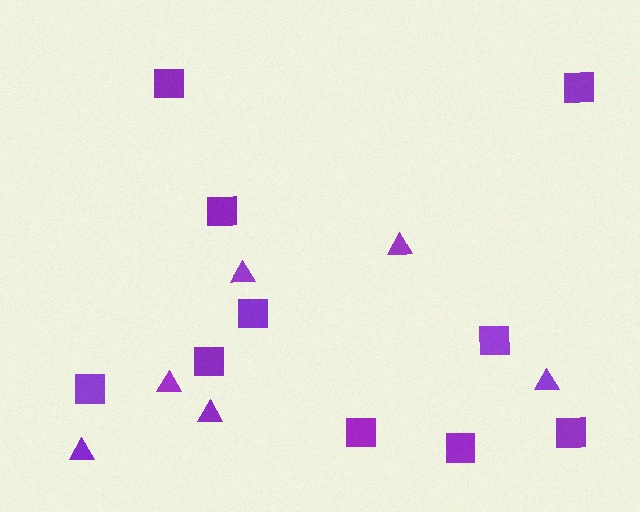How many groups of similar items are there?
There are 2 groups: one group of squares (10) and one group of triangles (6).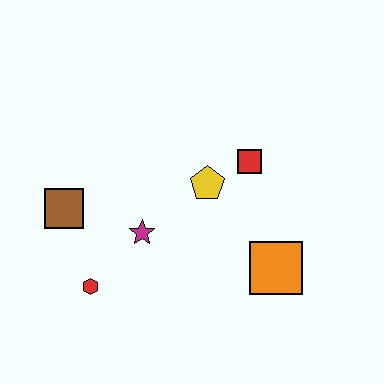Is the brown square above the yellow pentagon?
No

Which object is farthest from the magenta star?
The orange square is farthest from the magenta star.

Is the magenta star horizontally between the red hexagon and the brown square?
No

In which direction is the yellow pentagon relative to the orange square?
The yellow pentagon is above the orange square.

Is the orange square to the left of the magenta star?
No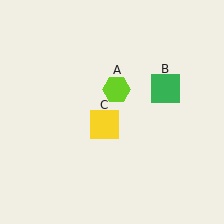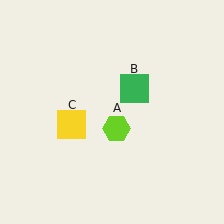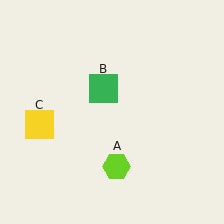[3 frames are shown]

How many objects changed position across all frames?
3 objects changed position: lime hexagon (object A), green square (object B), yellow square (object C).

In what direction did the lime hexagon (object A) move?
The lime hexagon (object A) moved down.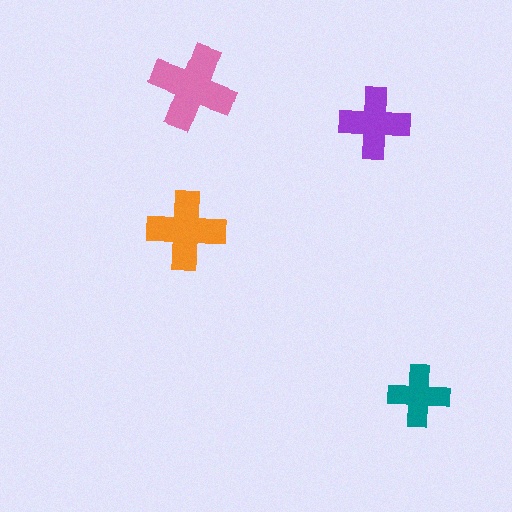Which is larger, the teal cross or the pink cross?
The pink one.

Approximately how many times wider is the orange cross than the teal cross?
About 1.5 times wider.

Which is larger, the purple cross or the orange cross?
The orange one.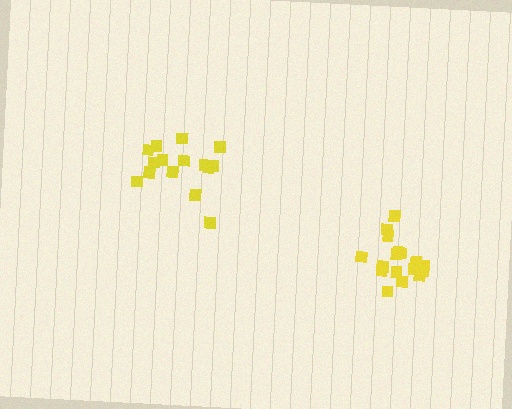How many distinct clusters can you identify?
There are 2 distinct clusters.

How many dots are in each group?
Group 1: 15 dots, Group 2: 17 dots (32 total).